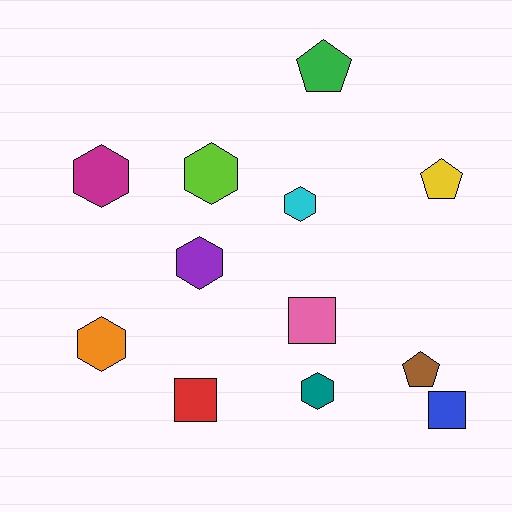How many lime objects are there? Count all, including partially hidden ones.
There is 1 lime object.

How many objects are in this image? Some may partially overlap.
There are 12 objects.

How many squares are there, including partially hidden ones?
There are 3 squares.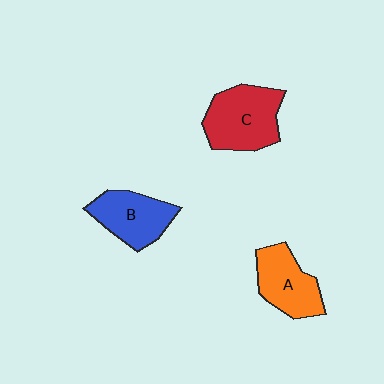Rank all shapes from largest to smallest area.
From largest to smallest: C (red), B (blue), A (orange).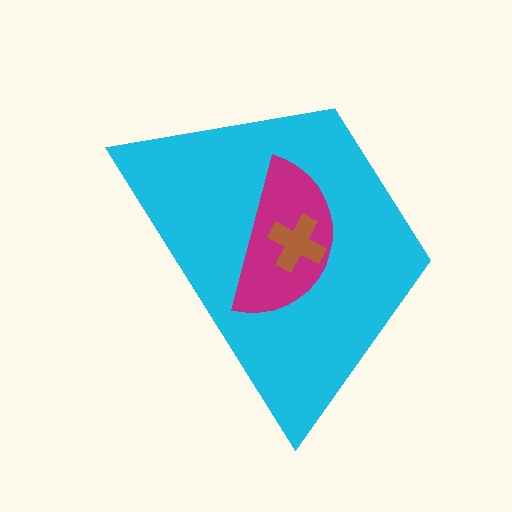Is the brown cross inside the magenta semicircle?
Yes.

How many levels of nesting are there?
3.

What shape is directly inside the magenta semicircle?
The brown cross.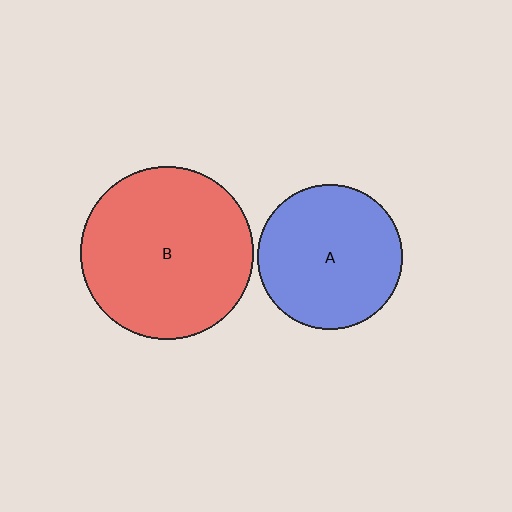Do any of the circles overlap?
No, none of the circles overlap.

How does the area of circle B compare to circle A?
Approximately 1.4 times.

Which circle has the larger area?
Circle B (red).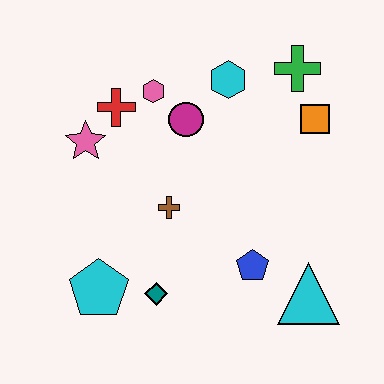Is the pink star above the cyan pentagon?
Yes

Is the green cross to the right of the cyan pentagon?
Yes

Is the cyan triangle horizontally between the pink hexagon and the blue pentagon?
No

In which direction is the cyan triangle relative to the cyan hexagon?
The cyan triangle is below the cyan hexagon.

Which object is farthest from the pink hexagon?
The cyan triangle is farthest from the pink hexagon.